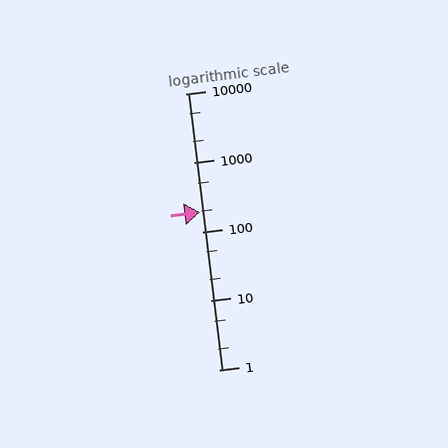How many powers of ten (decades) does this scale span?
The scale spans 4 decades, from 1 to 10000.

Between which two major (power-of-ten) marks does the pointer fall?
The pointer is between 100 and 1000.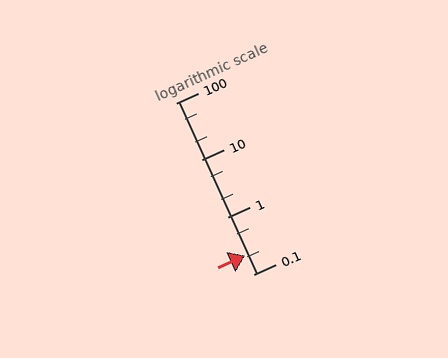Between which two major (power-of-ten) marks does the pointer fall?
The pointer is between 0.1 and 1.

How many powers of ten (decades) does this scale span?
The scale spans 3 decades, from 0.1 to 100.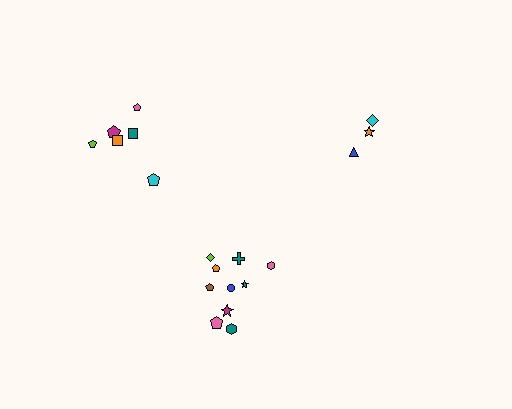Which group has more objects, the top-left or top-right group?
The top-left group.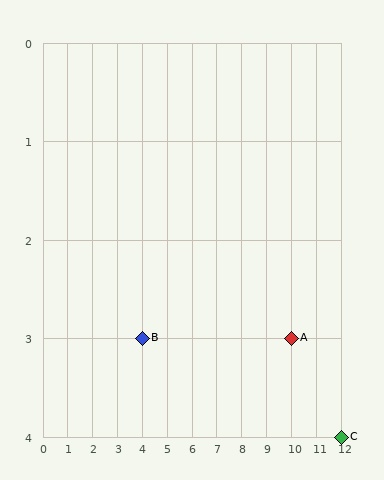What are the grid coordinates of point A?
Point A is at grid coordinates (10, 3).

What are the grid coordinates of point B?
Point B is at grid coordinates (4, 3).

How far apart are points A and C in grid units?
Points A and C are 2 columns and 1 row apart (about 2.2 grid units diagonally).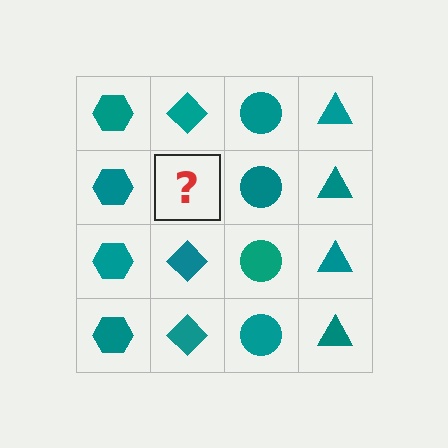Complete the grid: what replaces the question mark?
The question mark should be replaced with a teal diamond.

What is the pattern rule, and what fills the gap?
The rule is that each column has a consistent shape. The gap should be filled with a teal diamond.